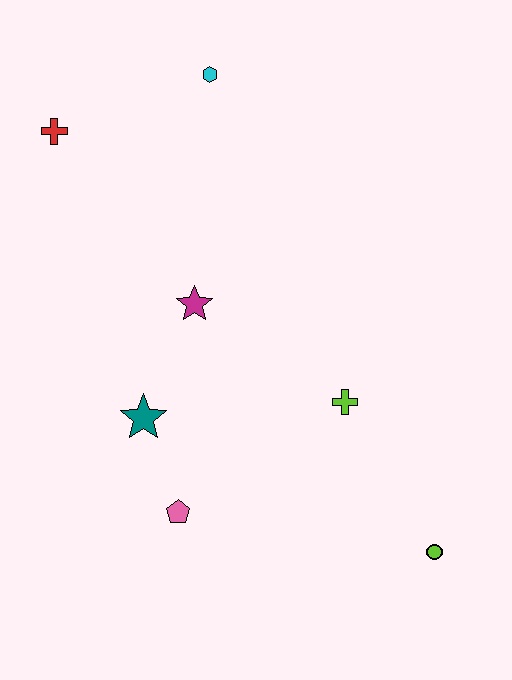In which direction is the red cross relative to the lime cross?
The red cross is to the left of the lime cross.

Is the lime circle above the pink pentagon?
No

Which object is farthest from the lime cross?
The red cross is farthest from the lime cross.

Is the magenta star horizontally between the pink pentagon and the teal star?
No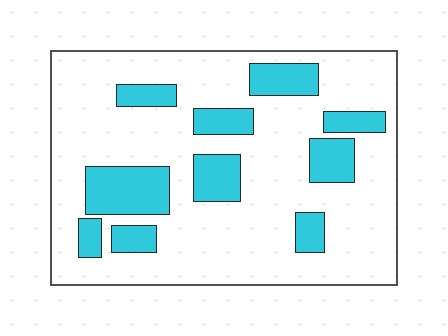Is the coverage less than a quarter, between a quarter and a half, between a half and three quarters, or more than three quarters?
Less than a quarter.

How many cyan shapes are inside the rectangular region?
10.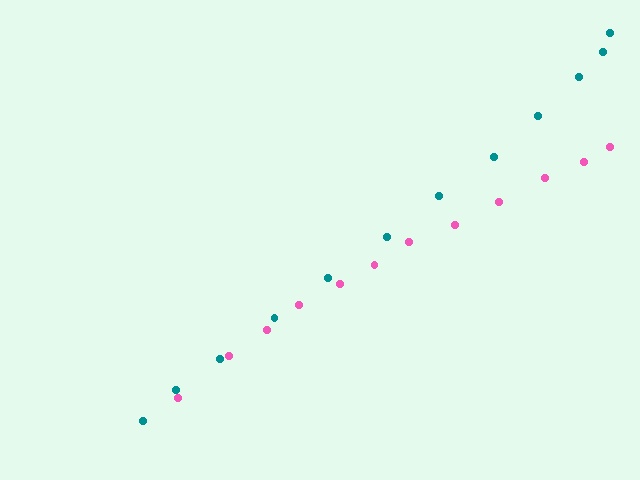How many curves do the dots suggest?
There are 2 distinct paths.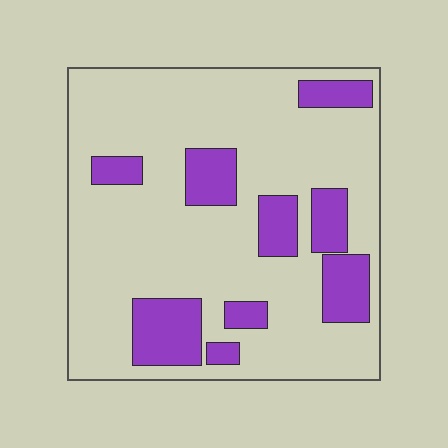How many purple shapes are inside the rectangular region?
9.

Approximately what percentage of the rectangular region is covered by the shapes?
Approximately 20%.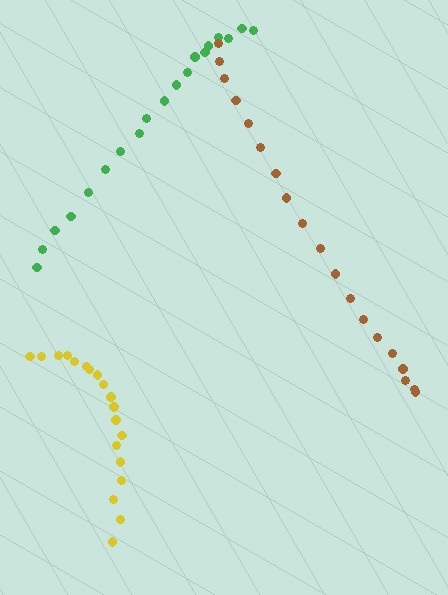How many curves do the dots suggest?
There are 3 distinct paths.